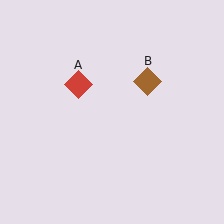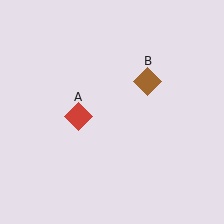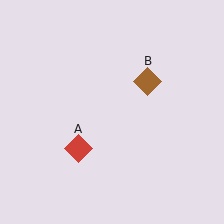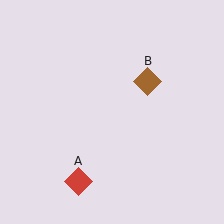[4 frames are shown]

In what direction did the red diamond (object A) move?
The red diamond (object A) moved down.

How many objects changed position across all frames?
1 object changed position: red diamond (object A).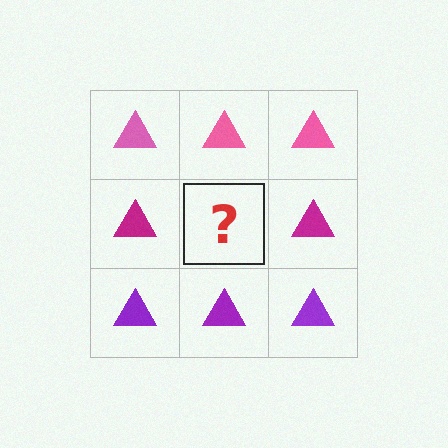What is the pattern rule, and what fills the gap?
The rule is that each row has a consistent color. The gap should be filled with a magenta triangle.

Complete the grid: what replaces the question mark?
The question mark should be replaced with a magenta triangle.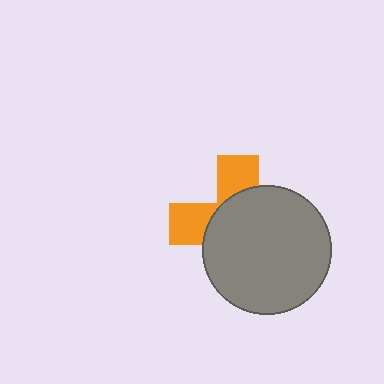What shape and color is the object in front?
The object in front is a gray circle.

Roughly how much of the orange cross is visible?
A small part of it is visible (roughly 33%).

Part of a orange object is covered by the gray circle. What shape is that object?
It is a cross.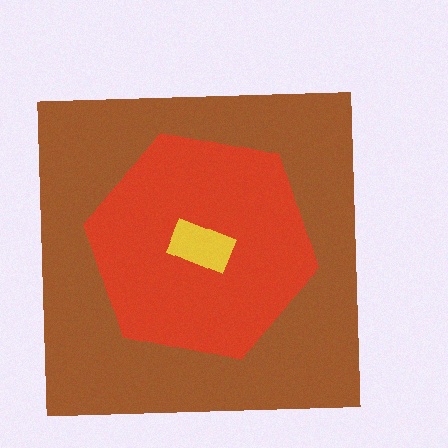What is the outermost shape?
The brown square.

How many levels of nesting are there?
3.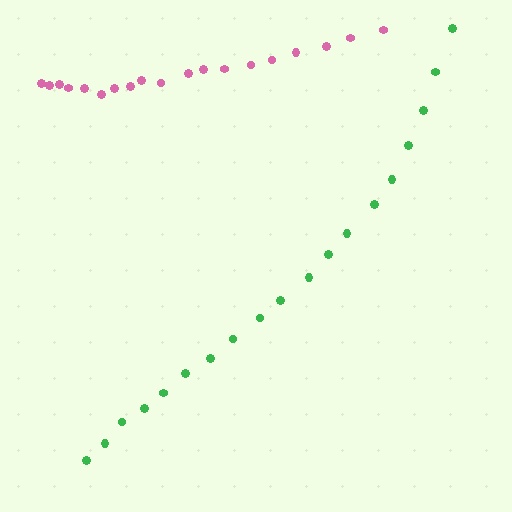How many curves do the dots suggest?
There are 2 distinct paths.